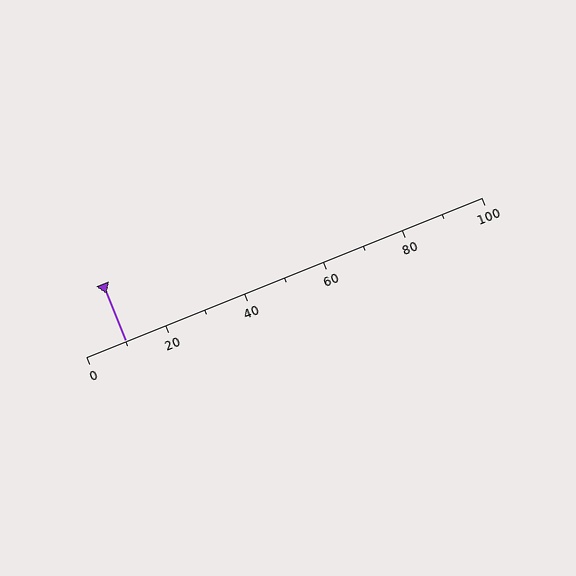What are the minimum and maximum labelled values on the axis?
The axis runs from 0 to 100.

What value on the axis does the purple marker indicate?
The marker indicates approximately 10.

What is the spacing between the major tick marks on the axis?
The major ticks are spaced 20 apart.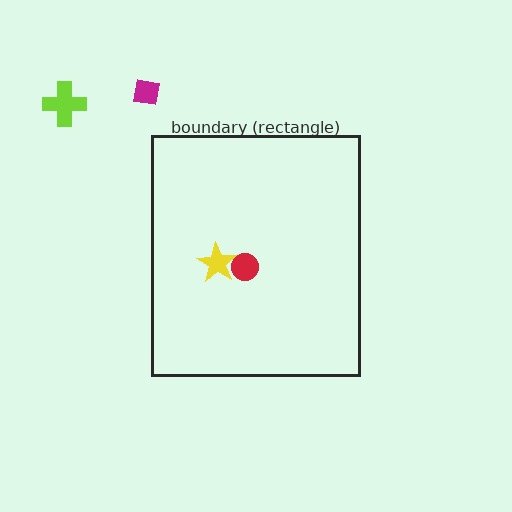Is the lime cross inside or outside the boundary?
Outside.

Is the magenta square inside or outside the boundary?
Outside.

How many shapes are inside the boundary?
2 inside, 2 outside.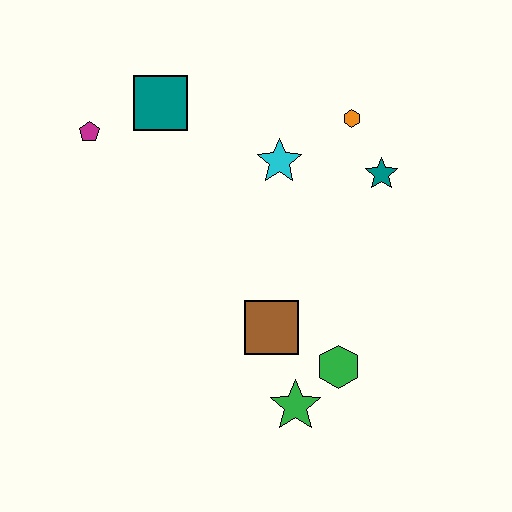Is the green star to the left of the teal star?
Yes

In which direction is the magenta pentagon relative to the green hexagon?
The magenta pentagon is to the left of the green hexagon.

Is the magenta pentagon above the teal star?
Yes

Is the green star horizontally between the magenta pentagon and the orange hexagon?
Yes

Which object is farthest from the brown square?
The magenta pentagon is farthest from the brown square.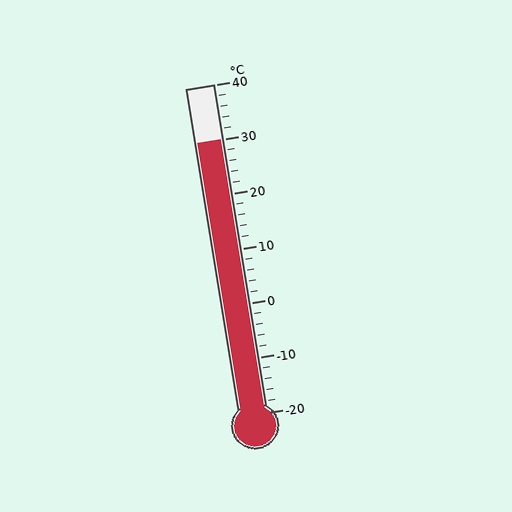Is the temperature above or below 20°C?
The temperature is above 20°C.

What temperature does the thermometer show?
The thermometer shows approximately 30°C.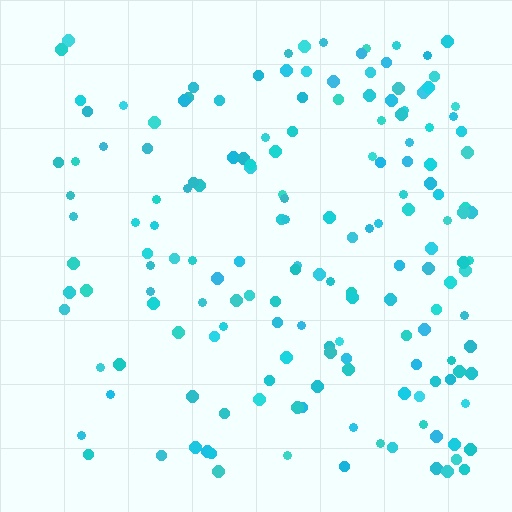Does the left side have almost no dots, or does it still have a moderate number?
Still a moderate number, just noticeably fewer than the right.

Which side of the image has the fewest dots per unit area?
The left.